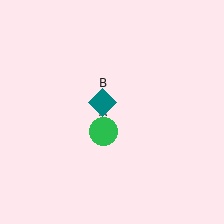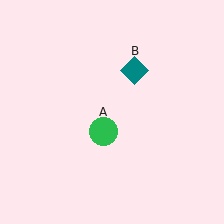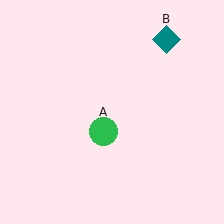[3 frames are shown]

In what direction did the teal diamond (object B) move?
The teal diamond (object B) moved up and to the right.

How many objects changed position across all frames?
1 object changed position: teal diamond (object B).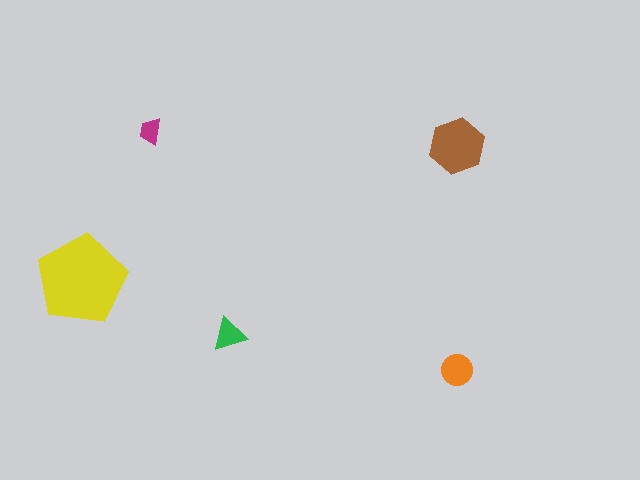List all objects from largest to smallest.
The yellow pentagon, the brown hexagon, the orange circle, the green triangle, the magenta trapezoid.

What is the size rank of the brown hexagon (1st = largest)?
2nd.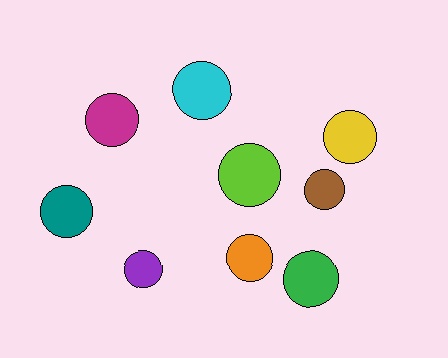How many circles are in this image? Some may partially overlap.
There are 9 circles.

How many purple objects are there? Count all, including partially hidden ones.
There is 1 purple object.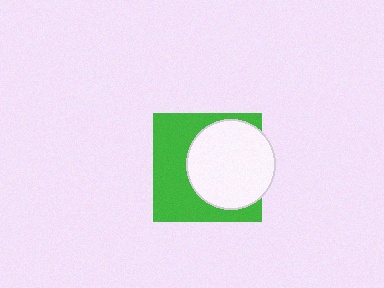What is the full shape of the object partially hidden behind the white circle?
The partially hidden object is a green square.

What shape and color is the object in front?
The object in front is a white circle.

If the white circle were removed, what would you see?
You would see the complete green square.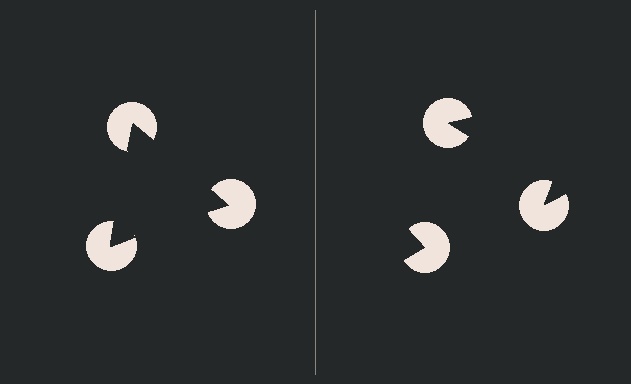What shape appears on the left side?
An illusory triangle.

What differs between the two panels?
The pac-man discs are positioned identically on both sides; only the wedge orientations differ. On the left they align to a triangle; on the right they are misaligned.